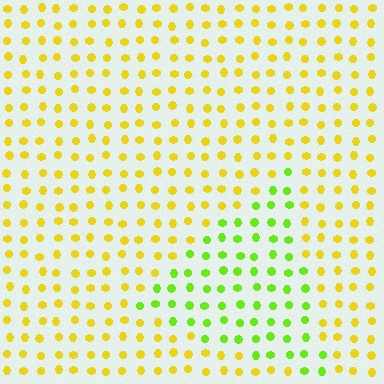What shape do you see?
I see a triangle.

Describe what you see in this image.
The image is filled with small yellow elements in a uniform arrangement. A triangle-shaped region is visible where the elements are tinted to a slightly different hue, forming a subtle color boundary.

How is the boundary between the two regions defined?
The boundary is defined purely by a slight shift in hue (about 44 degrees). Spacing, size, and orientation are identical on both sides.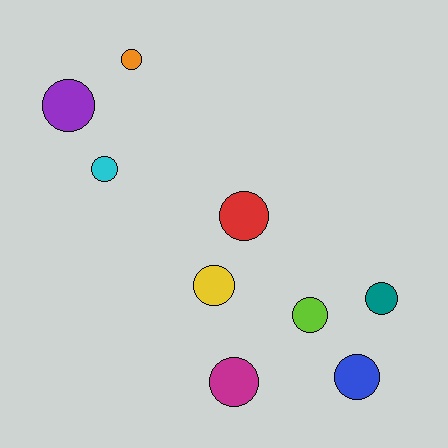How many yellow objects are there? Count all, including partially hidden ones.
There is 1 yellow object.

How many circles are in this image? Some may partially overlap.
There are 9 circles.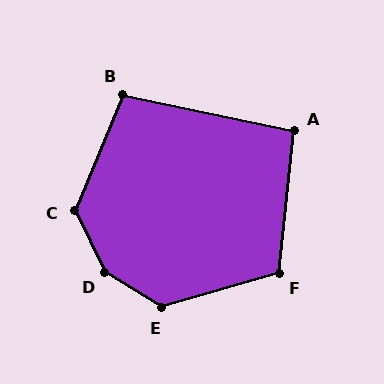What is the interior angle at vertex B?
Approximately 101 degrees (obtuse).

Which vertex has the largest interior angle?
D, at approximately 147 degrees.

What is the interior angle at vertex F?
Approximately 112 degrees (obtuse).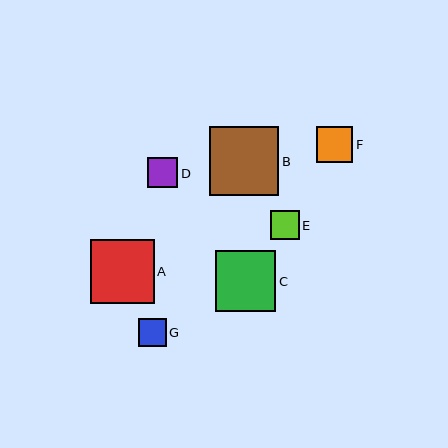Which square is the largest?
Square B is the largest with a size of approximately 69 pixels.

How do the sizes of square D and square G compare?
Square D and square G are approximately the same size.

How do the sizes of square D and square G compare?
Square D and square G are approximately the same size.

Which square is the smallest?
Square G is the smallest with a size of approximately 28 pixels.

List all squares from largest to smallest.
From largest to smallest: B, A, C, F, D, E, G.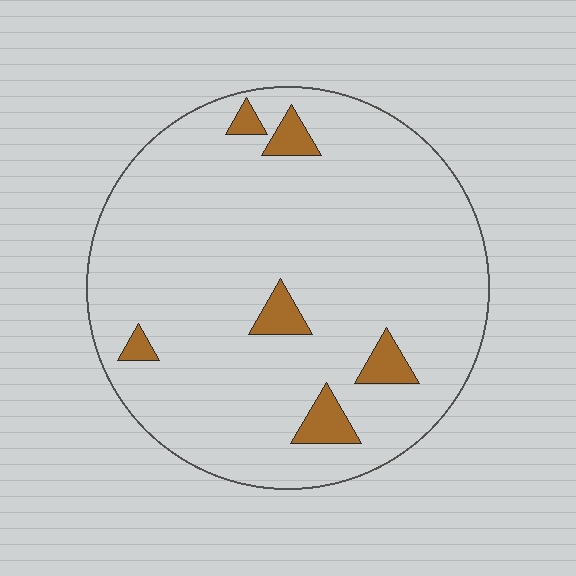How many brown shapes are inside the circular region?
6.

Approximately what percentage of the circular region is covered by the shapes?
Approximately 5%.